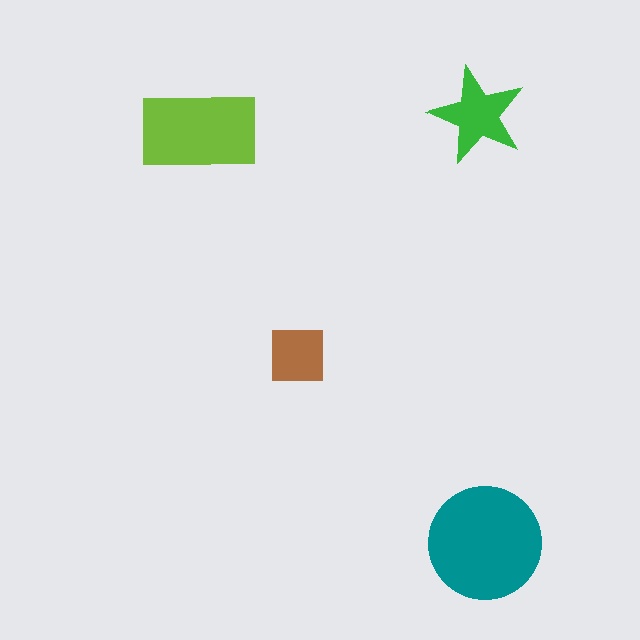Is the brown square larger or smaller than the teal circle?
Smaller.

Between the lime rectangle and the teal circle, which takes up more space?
The teal circle.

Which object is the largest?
The teal circle.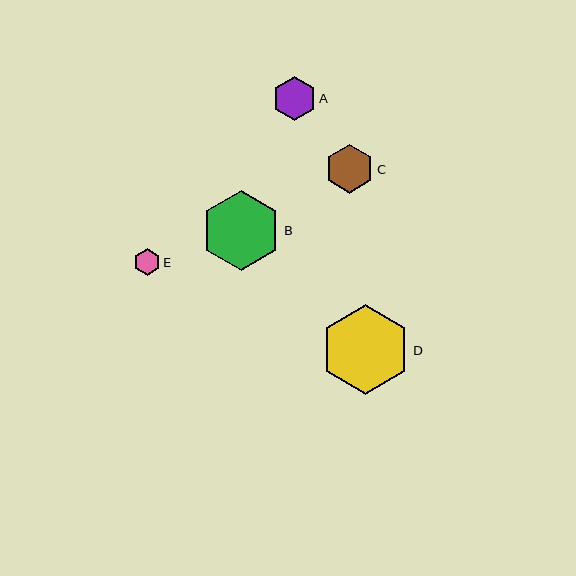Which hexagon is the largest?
Hexagon D is the largest with a size of approximately 90 pixels.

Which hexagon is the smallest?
Hexagon E is the smallest with a size of approximately 27 pixels.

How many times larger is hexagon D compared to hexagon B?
Hexagon D is approximately 1.1 times the size of hexagon B.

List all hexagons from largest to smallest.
From largest to smallest: D, B, C, A, E.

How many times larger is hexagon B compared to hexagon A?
Hexagon B is approximately 1.8 times the size of hexagon A.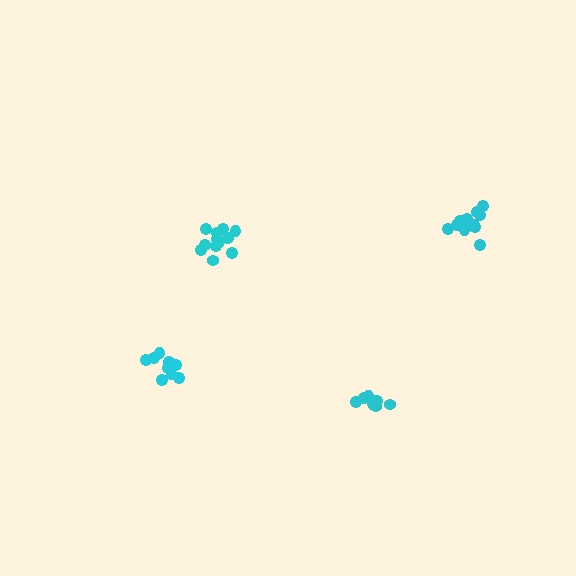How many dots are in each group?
Group 1: 12 dots, Group 2: 9 dots, Group 3: 11 dots, Group 4: 9 dots (41 total).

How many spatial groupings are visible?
There are 4 spatial groupings.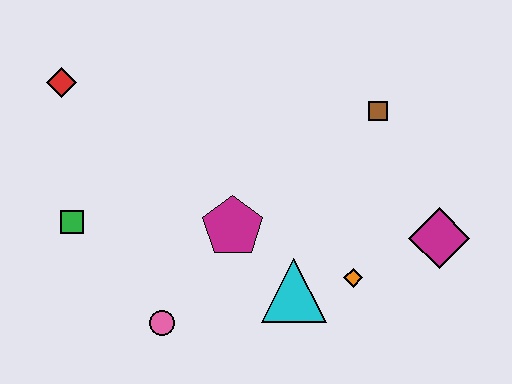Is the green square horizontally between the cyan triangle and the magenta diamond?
No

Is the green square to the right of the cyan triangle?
No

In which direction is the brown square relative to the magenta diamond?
The brown square is above the magenta diamond.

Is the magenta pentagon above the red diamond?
No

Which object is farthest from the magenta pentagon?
The red diamond is farthest from the magenta pentagon.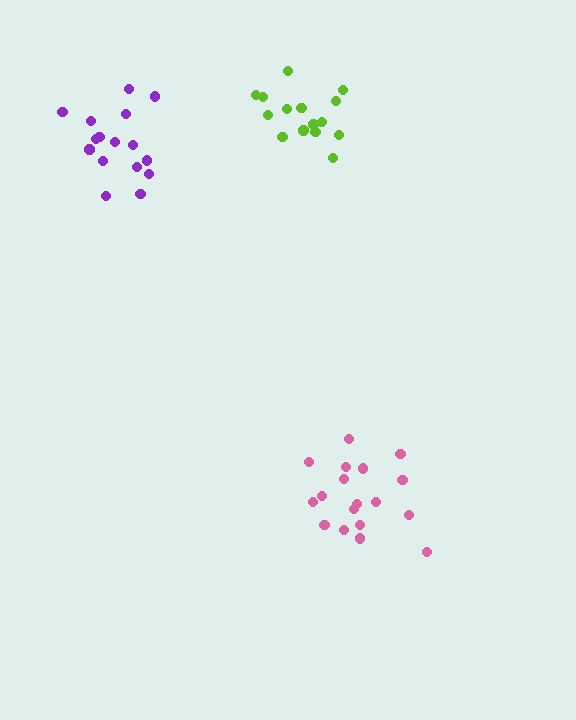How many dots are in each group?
Group 1: 18 dots, Group 2: 16 dots, Group 3: 15 dots (49 total).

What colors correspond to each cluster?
The clusters are colored: pink, purple, lime.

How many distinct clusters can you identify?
There are 3 distinct clusters.